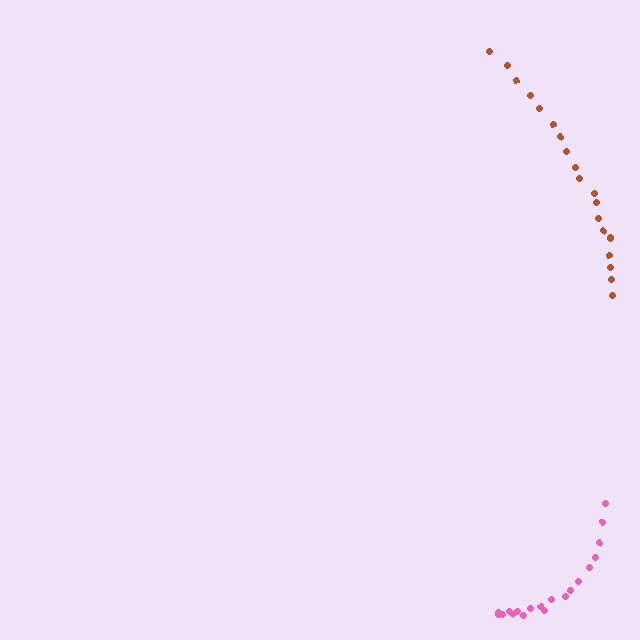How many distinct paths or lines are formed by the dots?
There are 2 distinct paths.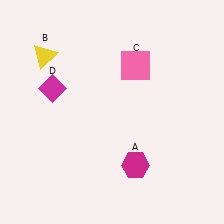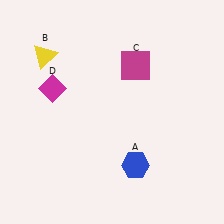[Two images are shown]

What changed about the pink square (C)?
In Image 1, C is pink. In Image 2, it changed to magenta.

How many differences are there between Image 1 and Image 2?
There are 2 differences between the two images.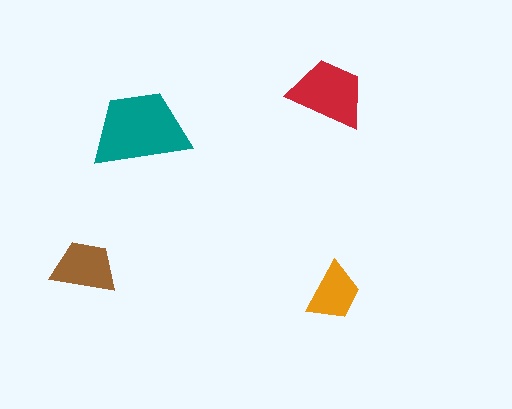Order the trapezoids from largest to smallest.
the teal one, the red one, the brown one, the orange one.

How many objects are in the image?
There are 4 objects in the image.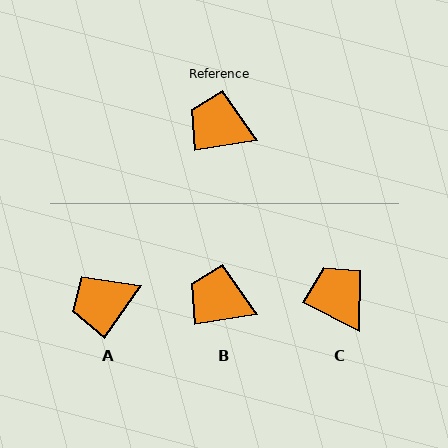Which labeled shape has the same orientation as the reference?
B.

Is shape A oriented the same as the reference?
No, it is off by about 46 degrees.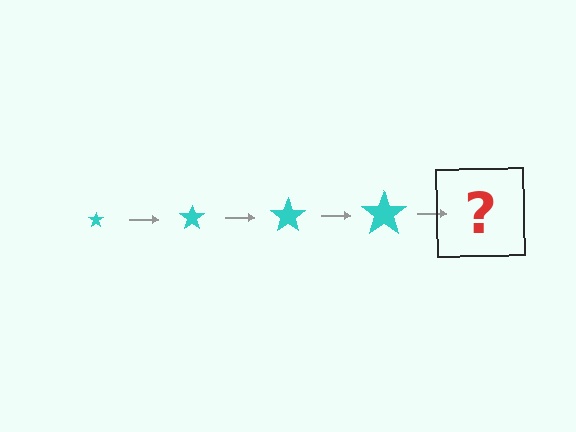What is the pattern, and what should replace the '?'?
The pattern is that the star gets progressively larger each step. The '?' should be a cyan star, larger than the previous one.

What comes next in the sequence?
The next element should be a cyan star, larger than the previous one.